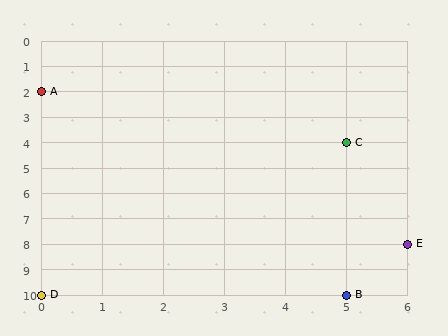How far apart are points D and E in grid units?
Points D and E are 6 columns and 2 rows apart (about 6.3 grid units diagonally).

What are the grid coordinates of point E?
Point E is at grid coordinates (6, 8).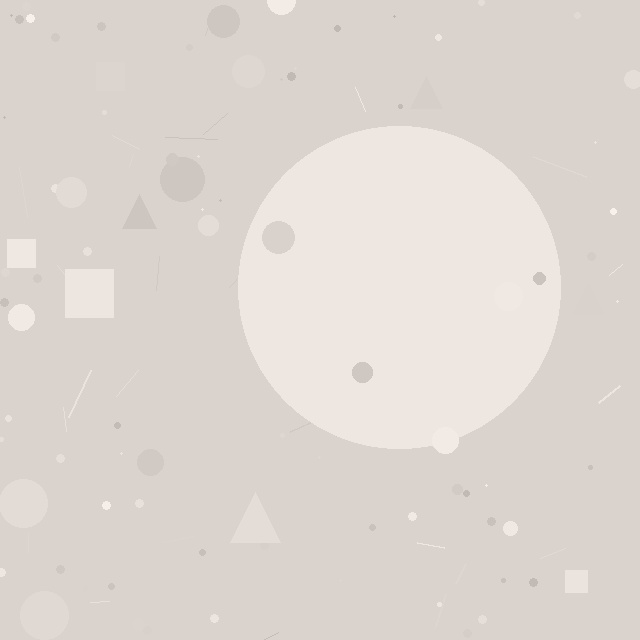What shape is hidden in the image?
A circle is hidden in the image.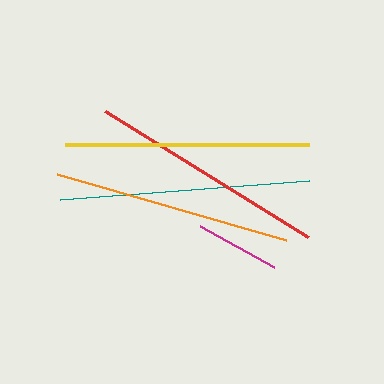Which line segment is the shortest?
The magenta line is the shortest at approximately 84 pixels.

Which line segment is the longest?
The teal line is the longest at approximately 250 pixels.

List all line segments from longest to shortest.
From longest to shortest: teal, yellow, red, orange, magenta.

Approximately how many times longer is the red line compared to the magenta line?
The red line is approximately 2.8 times the length of the magenta line.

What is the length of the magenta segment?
The magenta segment is approximately 84 pixels long.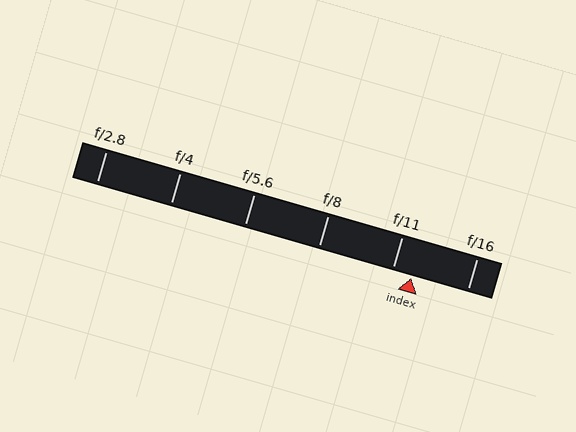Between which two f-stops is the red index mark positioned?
The index mark is between f/11 and f/16.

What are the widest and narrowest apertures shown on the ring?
The widest aperture shown is f/2.8 and the narrowest is f/16.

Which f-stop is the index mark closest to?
The index mark is closest to f/11.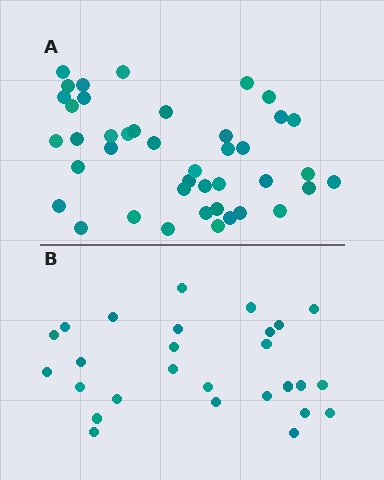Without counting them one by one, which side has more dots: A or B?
Region A (the top region) has more dots.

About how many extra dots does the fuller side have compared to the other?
Region A has approximately 15 more dots than region B.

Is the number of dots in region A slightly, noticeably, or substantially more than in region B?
Region A has substantially more. The ratio is roughly 1.6 to 1.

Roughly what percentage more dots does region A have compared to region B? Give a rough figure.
About 55% more.